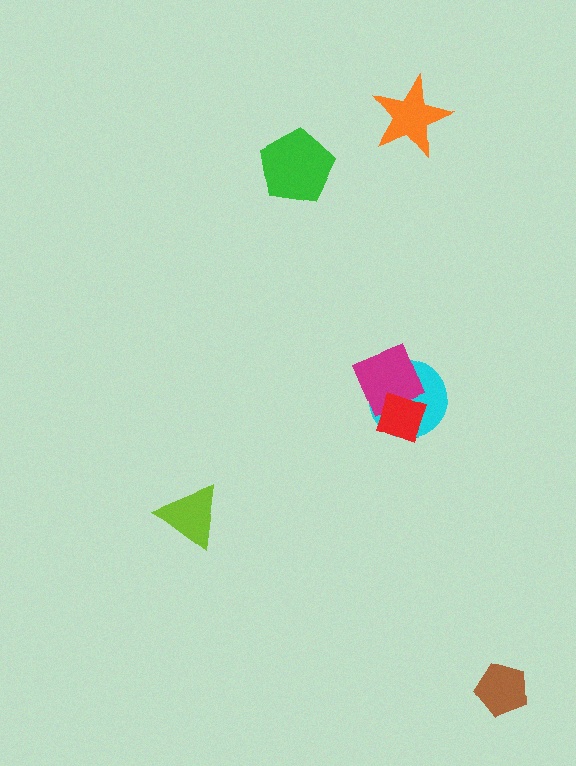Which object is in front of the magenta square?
The red diamond is in front of the magenta square.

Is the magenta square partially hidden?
Yes, it is partially covered by another shape.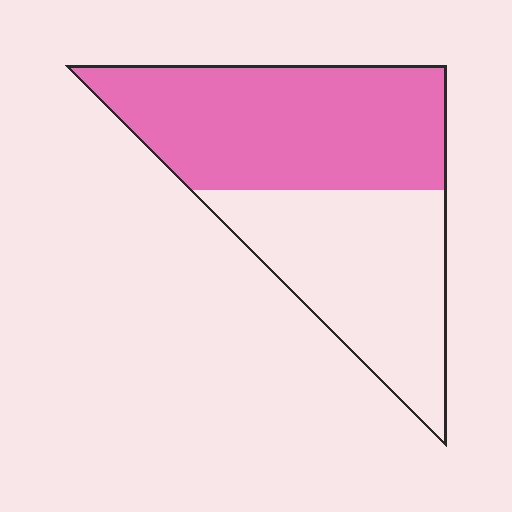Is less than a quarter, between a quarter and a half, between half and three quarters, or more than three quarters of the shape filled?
Between half and three quarters.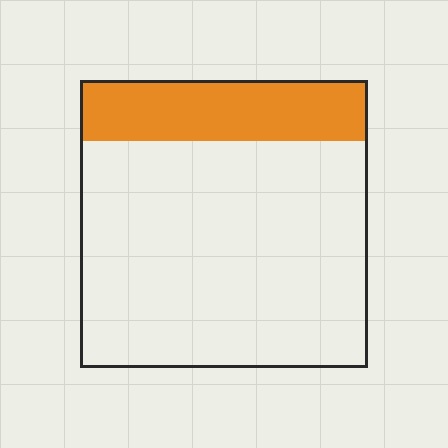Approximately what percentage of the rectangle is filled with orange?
Approximately 20%.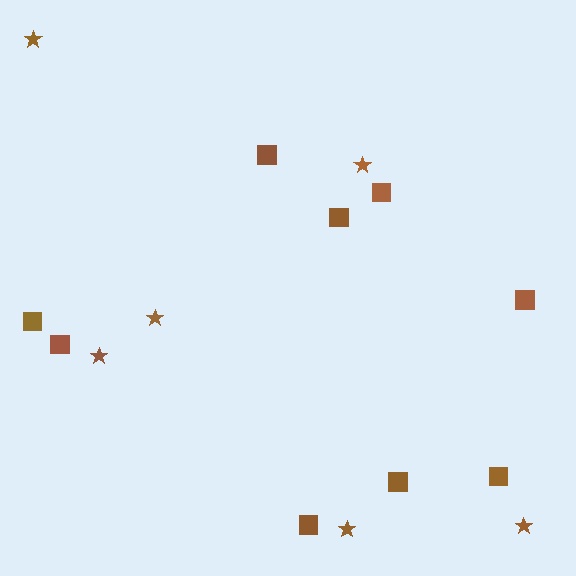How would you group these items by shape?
There are 2 groups: one group of stars (6) and one group of squares (9).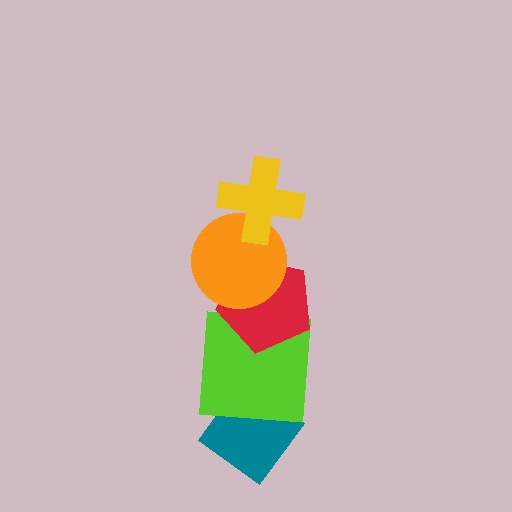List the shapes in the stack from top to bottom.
From top to bottom: the yellow cross, the orange circle, the red pentagon, the lime square, the teal diamond.